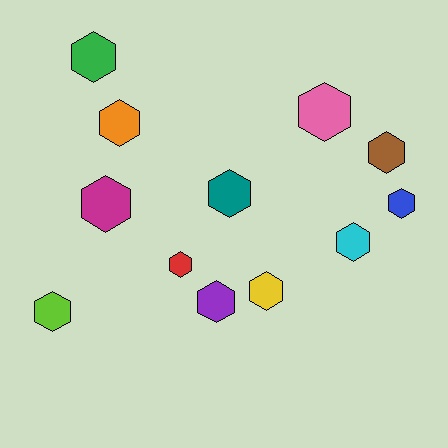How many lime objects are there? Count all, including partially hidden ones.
There is 1 lime object.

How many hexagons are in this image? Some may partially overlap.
There are 12 hexagons.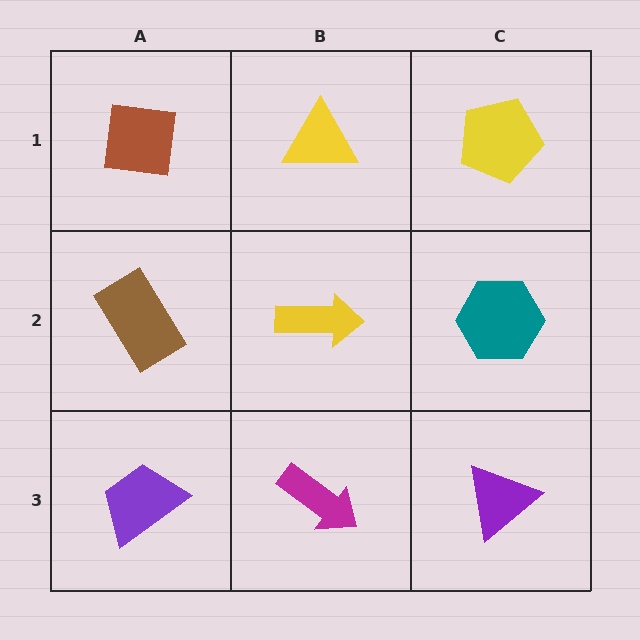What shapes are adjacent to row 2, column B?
A yellow triangle (row 1, column B), a magenta arrow (row 3, column B), a brown rectangle (row 2, column A), a teal hexagon (row 2, column C).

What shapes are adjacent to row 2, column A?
A brown square (row 1, column A), a purple trapezoid (row 3, column A), a yellow arrow (row 2, column B).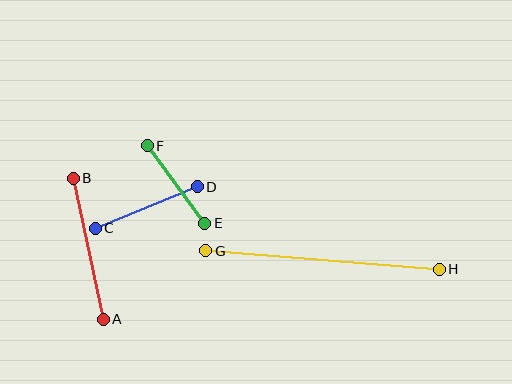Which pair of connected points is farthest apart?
Points G and H are farthest apart.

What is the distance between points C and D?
The distance is approximately 110 pixels.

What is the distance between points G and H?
The distance is approximately 234 pixels.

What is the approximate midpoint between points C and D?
The midpoint is at approximately (146, 208) pixels.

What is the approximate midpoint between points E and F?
The midpoint is at approximately (176, 185) pixels.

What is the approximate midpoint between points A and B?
The midpoint is at approximately (88, 249) pixels.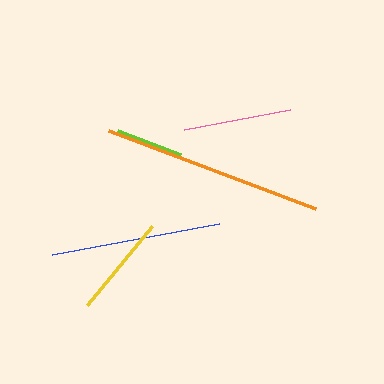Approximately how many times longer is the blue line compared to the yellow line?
The blue line is approximately 1.7 times the length of the yellow line.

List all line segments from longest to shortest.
From longest to shortest: orange, blue, pink, yellow, lime.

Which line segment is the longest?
The orange line is the longest at approximately 221 pixels.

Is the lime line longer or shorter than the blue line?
The blue line is longer than the lime line.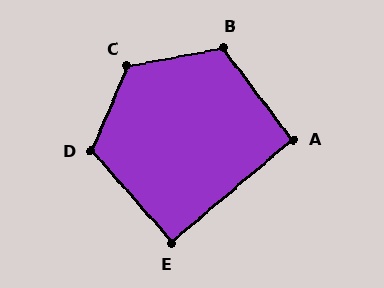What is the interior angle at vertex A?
Approximately 93 degrees (approximately right).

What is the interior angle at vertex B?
Approximately 116 degrees (obtuse).